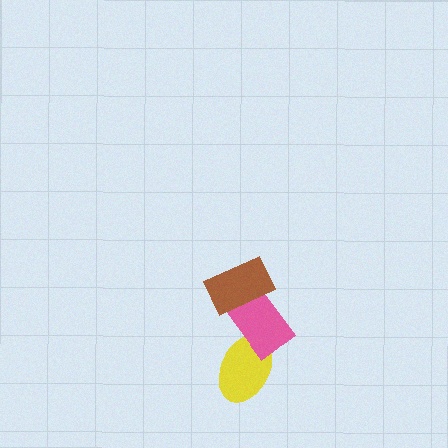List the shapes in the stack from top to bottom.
From top to bottom: the brown rectangle, the pink rectangle, the yellow ellipse.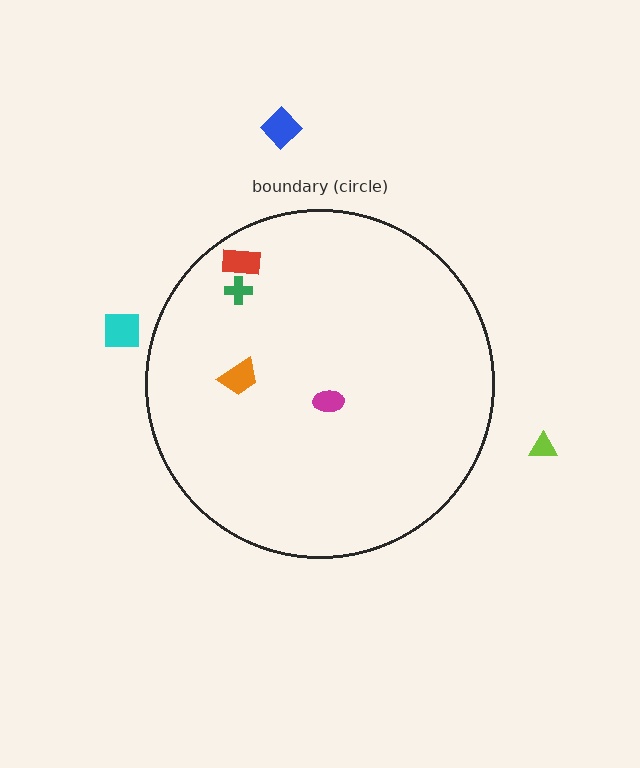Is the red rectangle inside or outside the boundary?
Inside.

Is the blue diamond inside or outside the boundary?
Outside.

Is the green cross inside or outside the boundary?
Inside.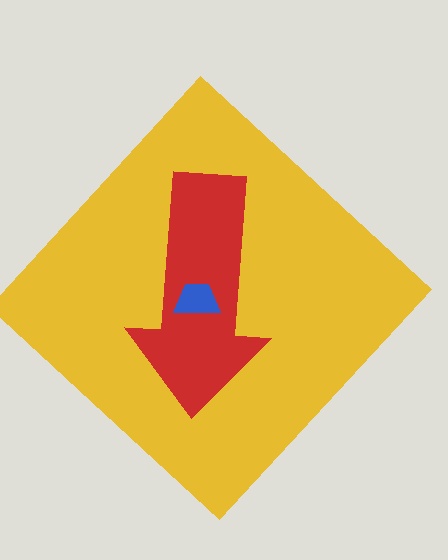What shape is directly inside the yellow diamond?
The red arrow.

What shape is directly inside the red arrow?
The blue trapezoid.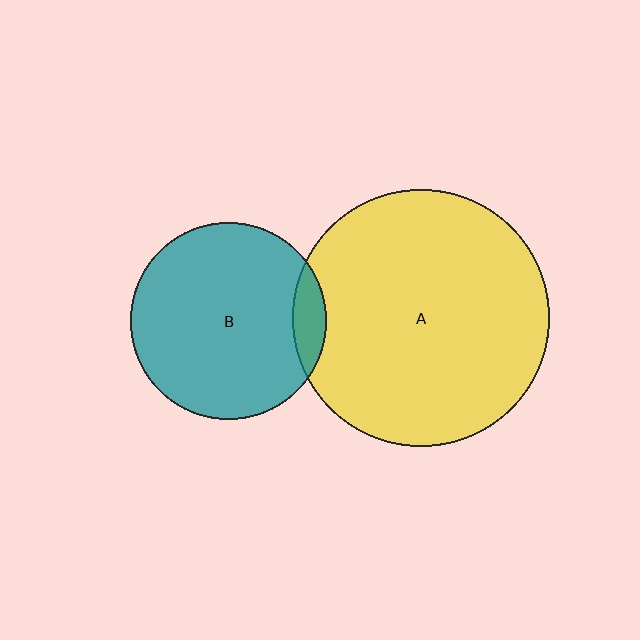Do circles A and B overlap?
Yes.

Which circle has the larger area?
Circle A (yellow).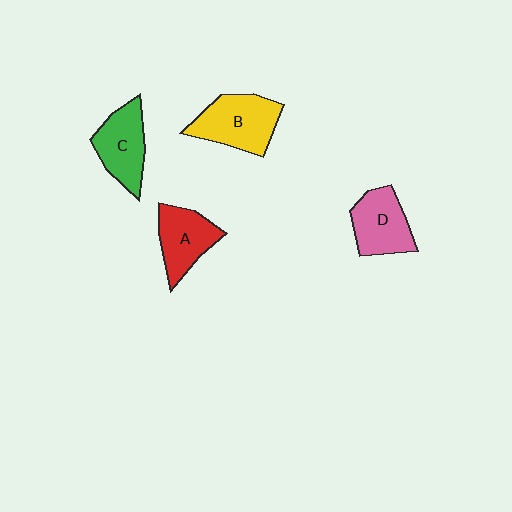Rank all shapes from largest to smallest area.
From largest to smallest: B (yellow), C (green), D (pink), A (red).